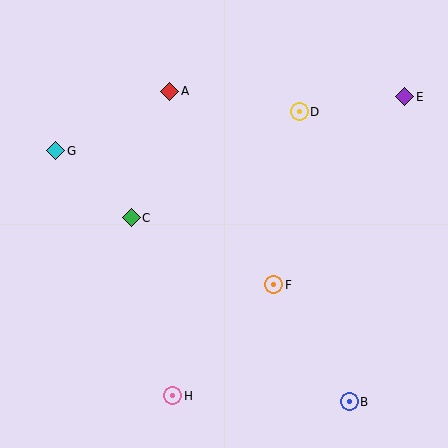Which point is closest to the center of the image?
Point F at (274, 285) is closest to the center.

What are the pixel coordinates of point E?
Point E is at (405, 97).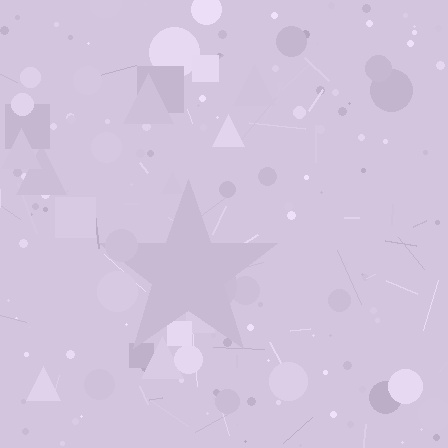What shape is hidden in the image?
A star is hidden in the image.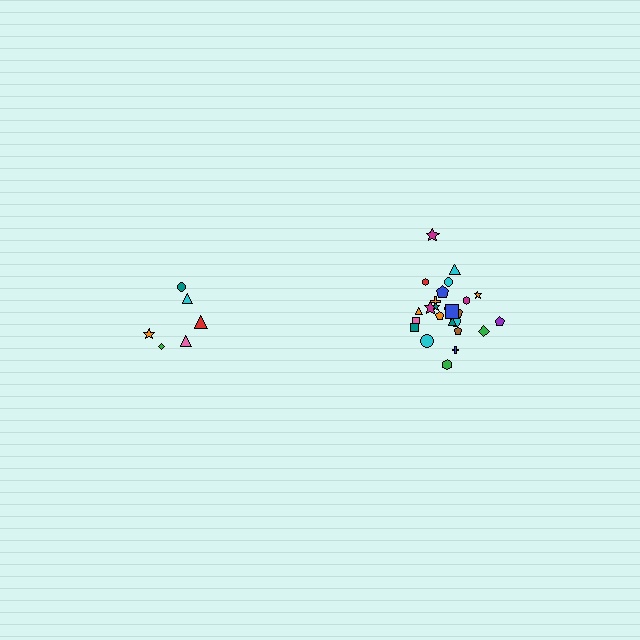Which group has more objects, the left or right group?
The right group.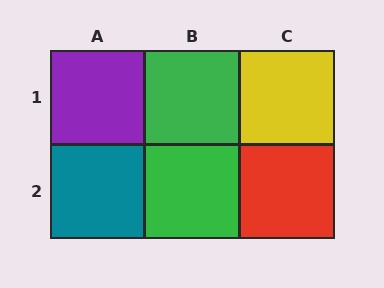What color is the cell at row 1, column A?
Purple.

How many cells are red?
1 cell is red.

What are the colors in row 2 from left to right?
Teal, green, red.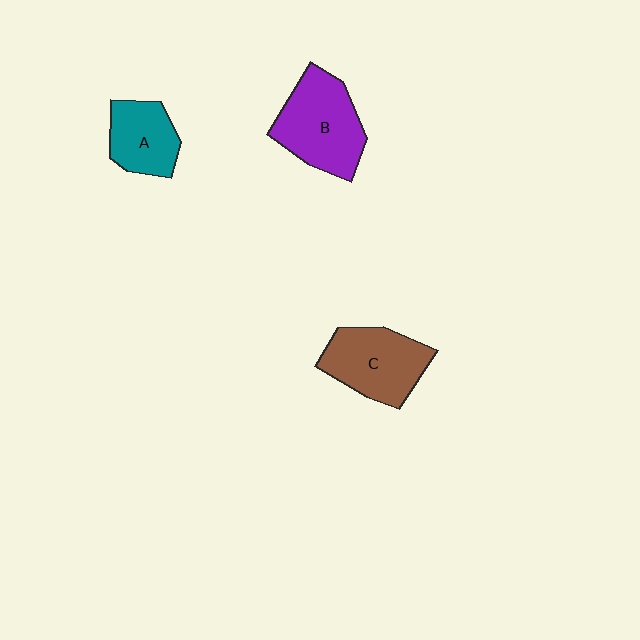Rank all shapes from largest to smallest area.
From largest to smallest: B (purple), C (brown), A (teal).